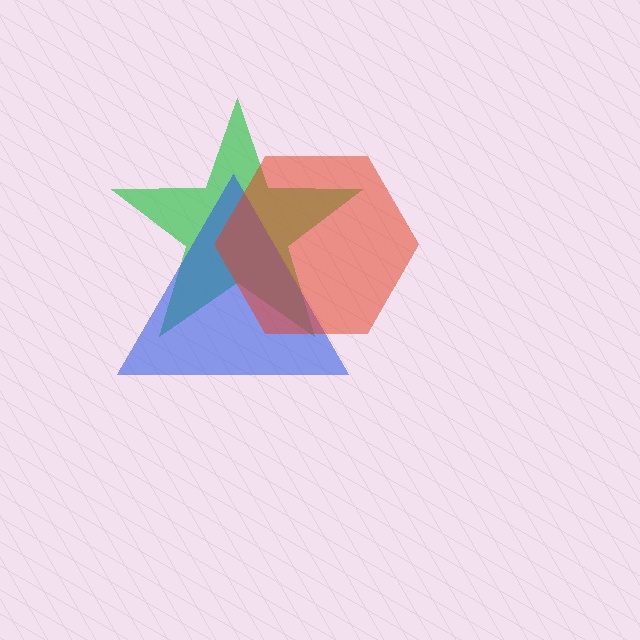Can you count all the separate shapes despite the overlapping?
Yes, there are 3 separate shapes.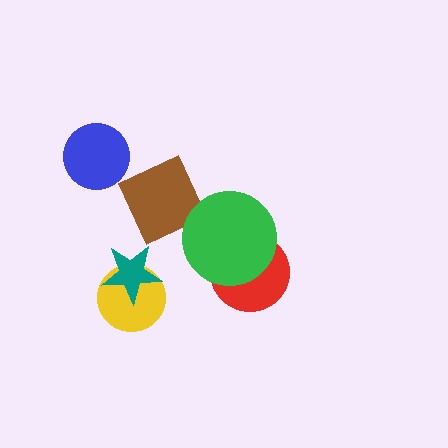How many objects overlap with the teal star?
1 object overlaps with the teal star.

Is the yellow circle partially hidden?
Yes, it is partially covered by another shape.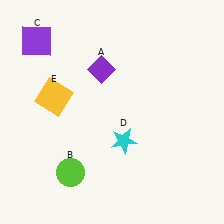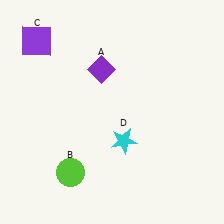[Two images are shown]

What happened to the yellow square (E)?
The yellow square (E) was removed in Image 2. It was in the top-left area of Image 1.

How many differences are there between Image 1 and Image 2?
There is 1 difference between the two images.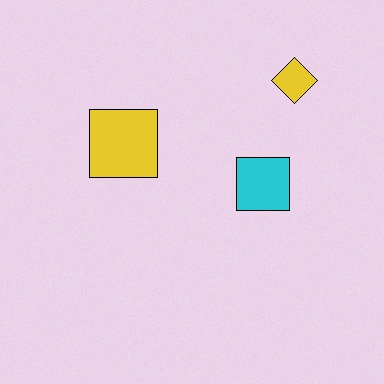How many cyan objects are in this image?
There is 1 cyan object.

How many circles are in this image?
There are no circles.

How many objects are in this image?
There are 3 objects.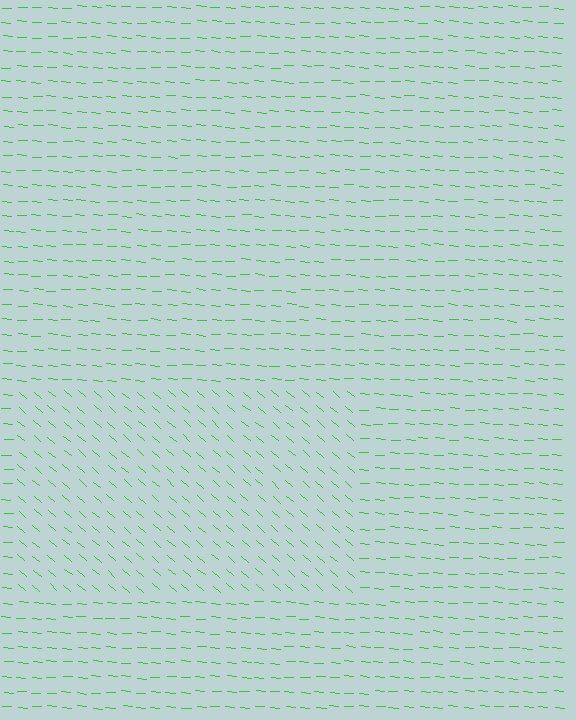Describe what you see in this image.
The image is filled with small green line segments. A rectangle region in the image has lines oriented differently from the surrounding lines, creating a visible texture boundary.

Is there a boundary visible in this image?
Yes, there is a texture boundary formed by a change in line orientation.